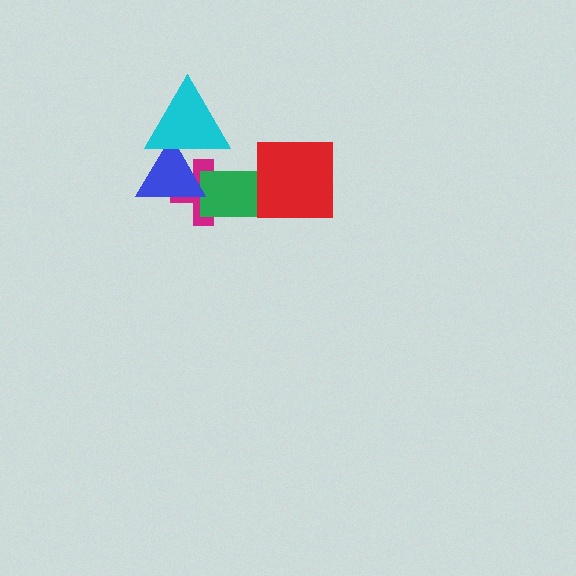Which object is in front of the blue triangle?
The cyan triangle is in front of the blue triangle.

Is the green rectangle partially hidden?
Yes, it is partially covered by another shape.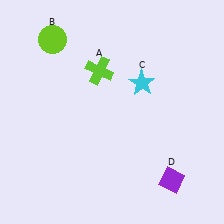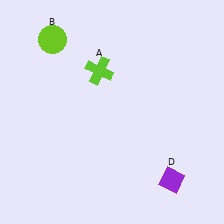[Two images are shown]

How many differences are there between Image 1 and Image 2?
There is 1 difference between the two images.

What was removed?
The cyan star (C) was removed in Image 2.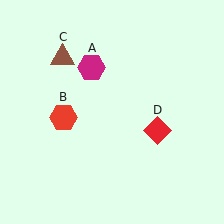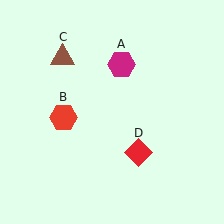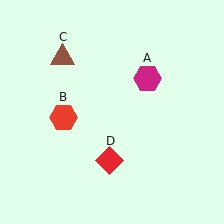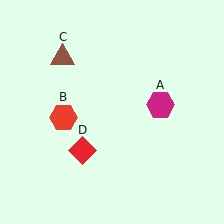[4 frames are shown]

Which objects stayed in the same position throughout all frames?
Red hexagon (object B) and brown triangle (object C) remained stationary.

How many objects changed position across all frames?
2 objects changed position: magenta hexagon (object A), red diamond (object D).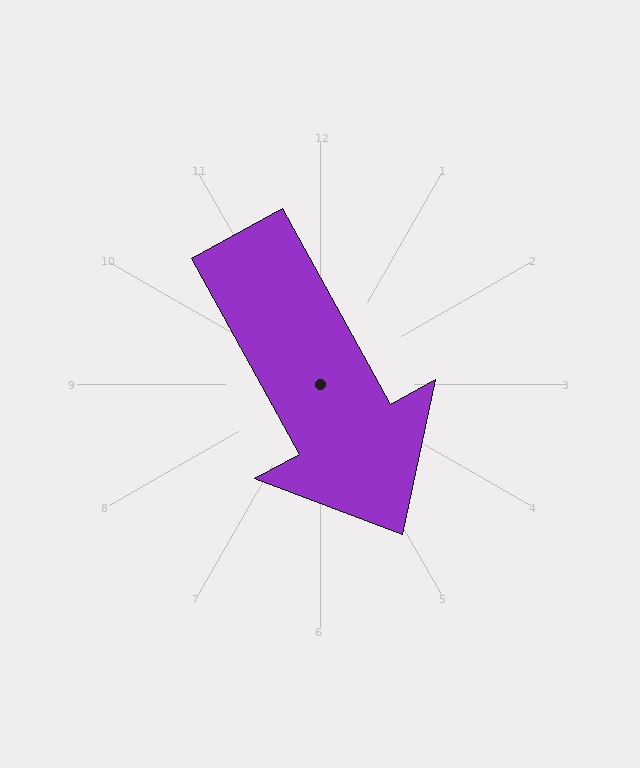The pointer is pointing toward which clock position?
Roughly 5 o'clock.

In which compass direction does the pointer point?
Southeast.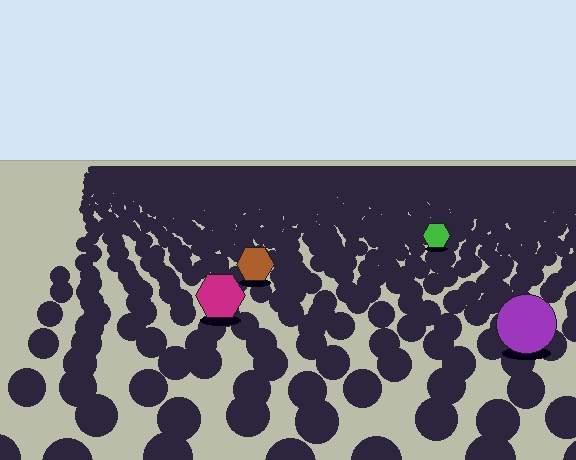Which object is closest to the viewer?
The purple circle is closest. The texture marks near it are larger and more spread out.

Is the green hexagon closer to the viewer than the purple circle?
No. The purple circle is closer — you can tell from the texture gradient: the ground texture is coarser near it.